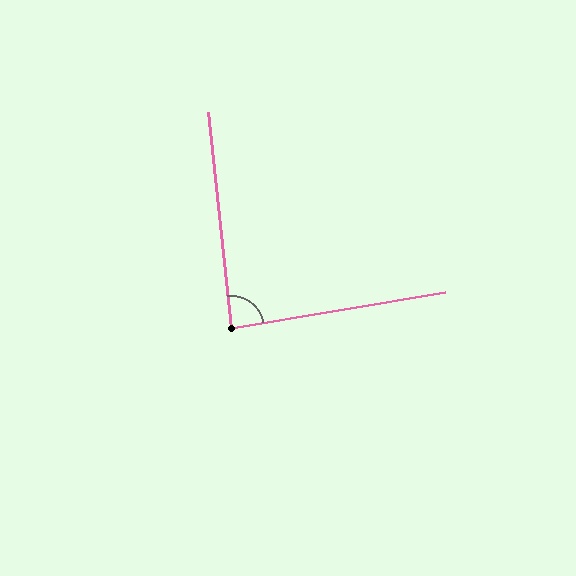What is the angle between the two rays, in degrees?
Approximately 87 degrees.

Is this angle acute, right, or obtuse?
It is approximately a right angle.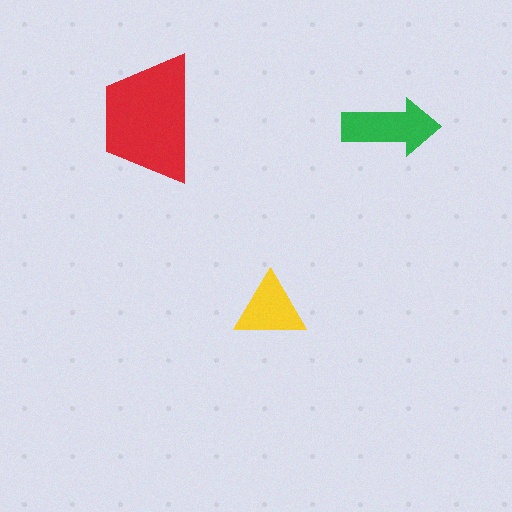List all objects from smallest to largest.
The yellow triangle, the green arrow, the red trapezoid.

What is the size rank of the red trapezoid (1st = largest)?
1st.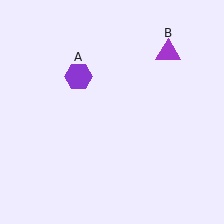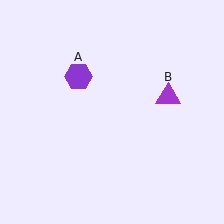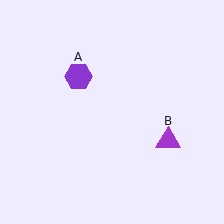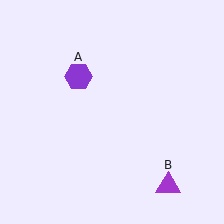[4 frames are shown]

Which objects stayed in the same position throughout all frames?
Purple hexagon (object A) remained stationary.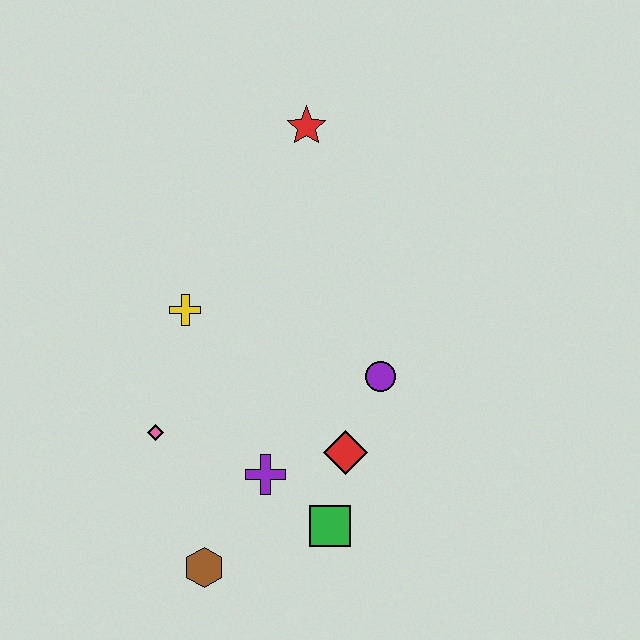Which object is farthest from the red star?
The brown hexagon is farthest from the red star.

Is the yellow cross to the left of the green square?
Yes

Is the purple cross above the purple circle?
No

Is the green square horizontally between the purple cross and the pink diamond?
No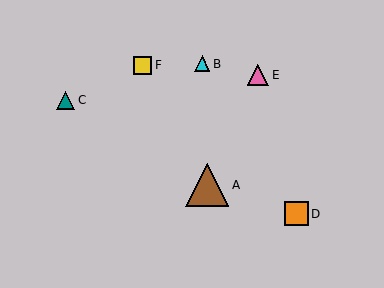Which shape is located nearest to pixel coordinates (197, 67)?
The cyan triangle (labeled B) at (202, 64) is nearest to that location.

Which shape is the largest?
The brown triangle (labeled A) is the largest.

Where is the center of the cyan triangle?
The center of the cyan triangle is at (202, 64).